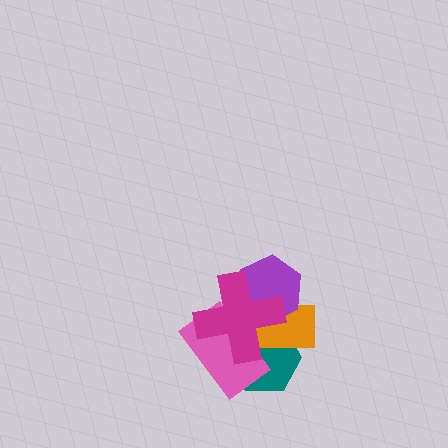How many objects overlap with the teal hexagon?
3 objects overlap with the teal hexagon.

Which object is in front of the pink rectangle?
The magenta cross is in front of the pink rectangle.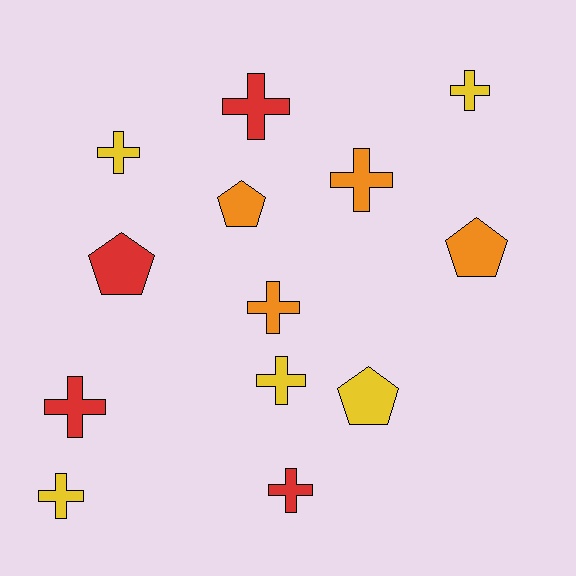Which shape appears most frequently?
Cross, with 9 objects.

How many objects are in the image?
There are 13 objects.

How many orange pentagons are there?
There are 2 orange pentagons.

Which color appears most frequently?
Yellow, with 5 objects.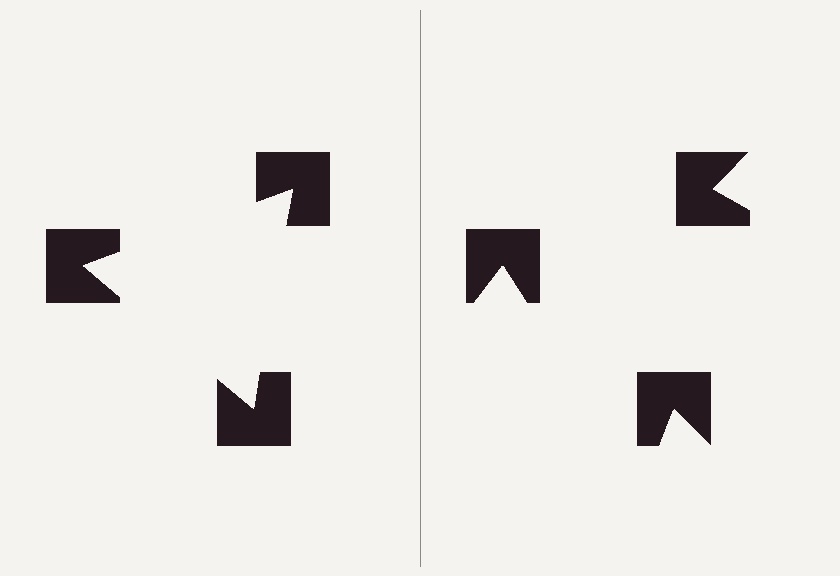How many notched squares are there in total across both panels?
6 — 3 on each side.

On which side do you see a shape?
An illusory triangle appears on the left side. On the right side the wedge cuts are rotated, so no coherent shape forms.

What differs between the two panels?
The notched squares are positioned identically on both sides; only the wedge orientations differ. On the left they align to a triangle; on the right they are misaligned.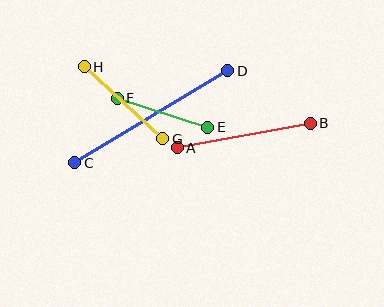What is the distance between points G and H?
The distance is approximately 106 pixels.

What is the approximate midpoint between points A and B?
The midpoint is at approximately (244, 136) pixels.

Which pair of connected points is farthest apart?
Points C and D are farthest apart.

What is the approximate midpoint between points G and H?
The midpoint is at approximately (124, 103) pixels.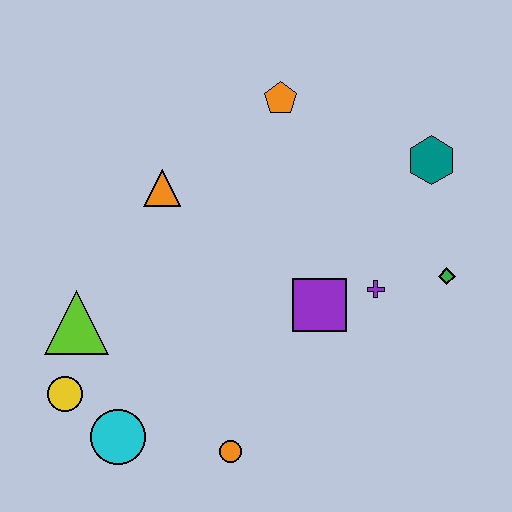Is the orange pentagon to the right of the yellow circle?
Yes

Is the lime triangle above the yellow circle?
Yes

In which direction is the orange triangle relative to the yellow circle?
The orange triangle is above the yellow circle.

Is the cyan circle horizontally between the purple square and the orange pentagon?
No